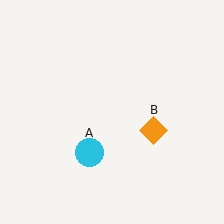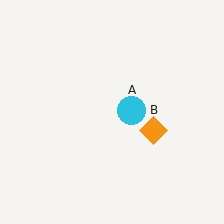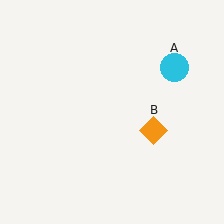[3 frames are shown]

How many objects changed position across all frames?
1 object changed position: cyan circle (object A).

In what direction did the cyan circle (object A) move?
The cyan circle (object A) moved up and to the right.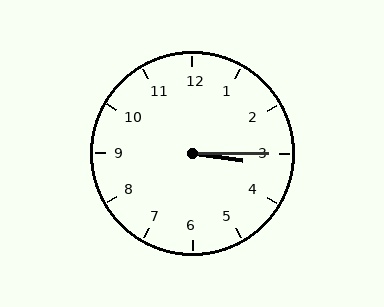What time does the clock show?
3:15.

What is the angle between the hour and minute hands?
Approximately 8 degrees.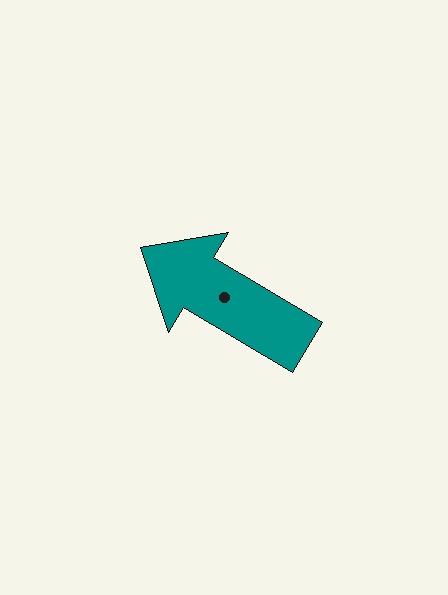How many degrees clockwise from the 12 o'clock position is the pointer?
Approximately 301 degrees.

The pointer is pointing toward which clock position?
Roughly 10 o'clock.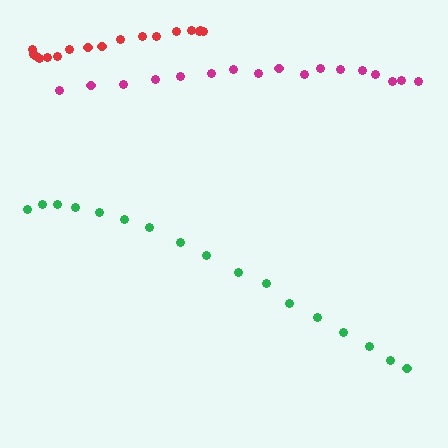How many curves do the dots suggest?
There are 3 distinct paths.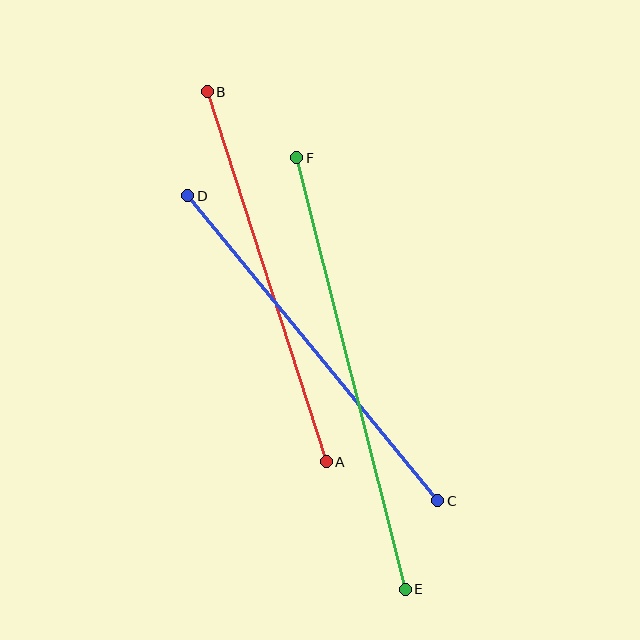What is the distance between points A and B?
The distance is approximately 389 pixels.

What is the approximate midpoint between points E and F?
The midpoint is at approximately (351, 373) pixels.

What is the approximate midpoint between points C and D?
The midpoint is at approximately (313, 348) pixels.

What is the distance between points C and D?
The distance is approximately 394 pixels.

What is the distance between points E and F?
The distance is approximately 445 pixels.